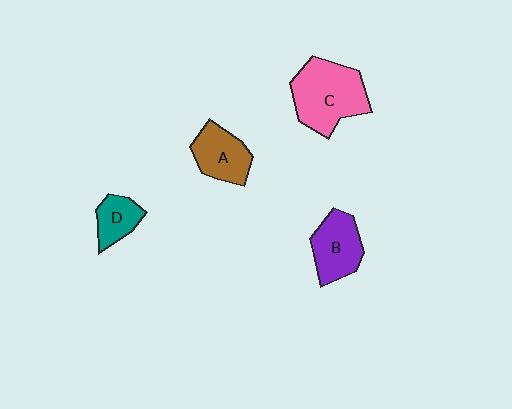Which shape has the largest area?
Shape C (pink).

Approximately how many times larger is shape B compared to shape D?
Approximately 1.6 times.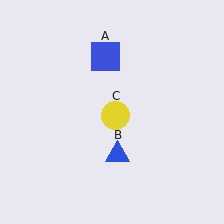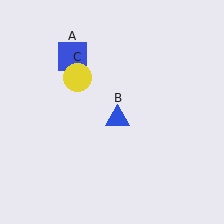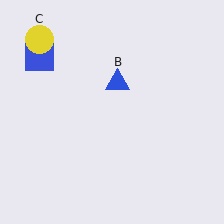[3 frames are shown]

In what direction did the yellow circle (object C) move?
The yellow circle (object C) moved up and to the left.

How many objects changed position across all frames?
3 objects changed position: blue square (object A), blue triangle (object B), yellow circle (object C).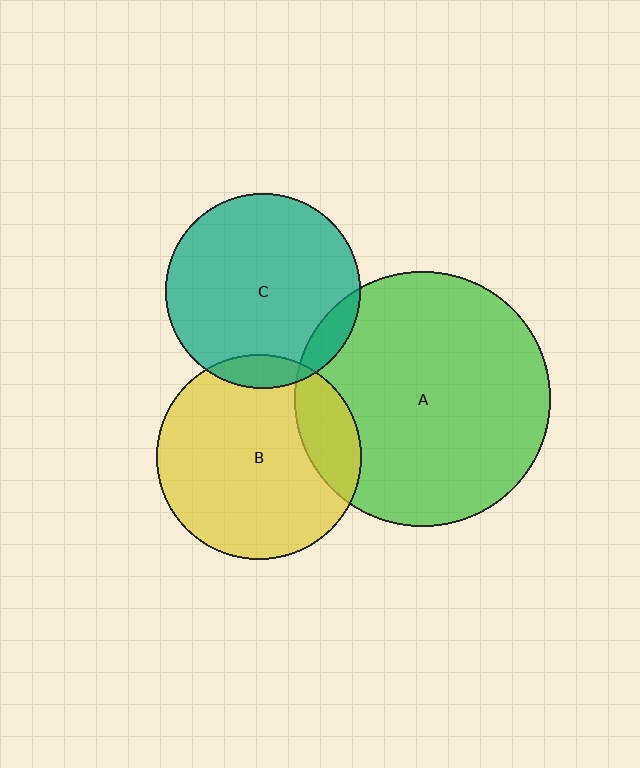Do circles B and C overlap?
Yes.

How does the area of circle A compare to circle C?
Approximately 1.7 times.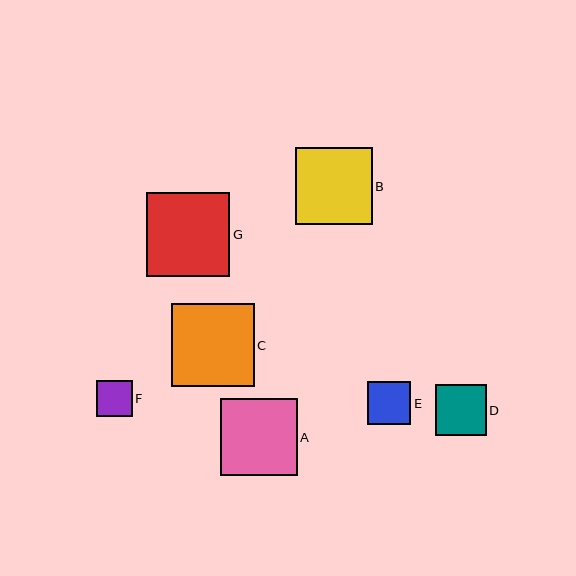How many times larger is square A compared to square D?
Square A is approximately 1.5 times the size of square D.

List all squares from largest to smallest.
From largest to smallest: G, C, B, A, D, E, F.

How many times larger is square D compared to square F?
Square D is approximately 1.4 times the size of square F.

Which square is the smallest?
Square F is the smallest with a size of approximately 35 pixels.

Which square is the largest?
Square G is the largest with a size of approximately 83 pixels.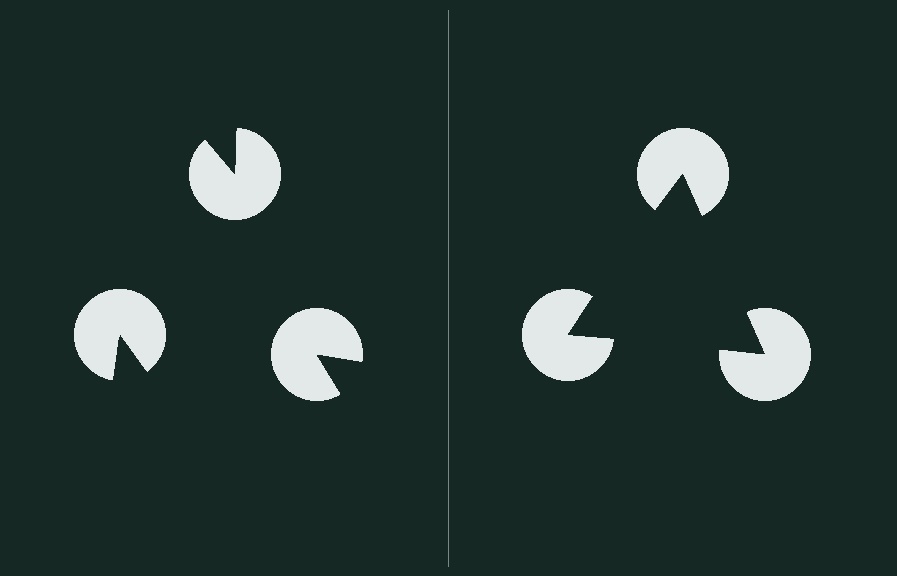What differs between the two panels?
The pac-man discs are positioned identically on both sides; only the wedge orientations differ. On the right they align to a triangle; on the left they are misaligned.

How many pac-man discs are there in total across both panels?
6 — 3 on each side.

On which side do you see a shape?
An illusory triangle appears on the right side. On the left side the wedge cuts are rotated, so no coherent shape forms.